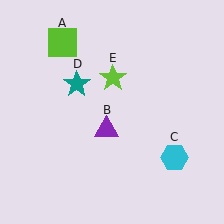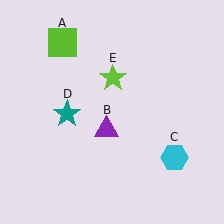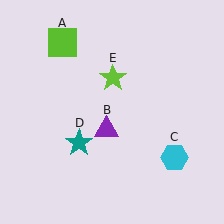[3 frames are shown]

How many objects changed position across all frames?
1 object changed position: teal star (object D).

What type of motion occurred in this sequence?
The teal star (object D) rotated counterclockwise around the center of the scene.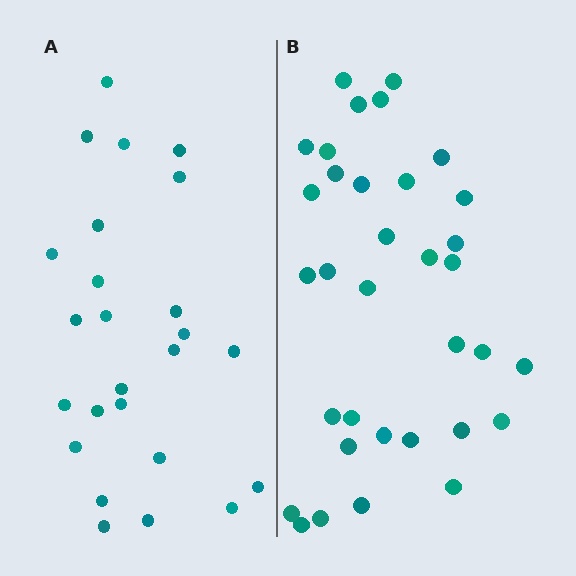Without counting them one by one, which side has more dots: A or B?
Region B (the right region) has more dots.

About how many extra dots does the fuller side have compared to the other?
Region B has roughly 8 or so more dots than region A.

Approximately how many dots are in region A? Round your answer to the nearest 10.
About 20 dots. (The exact count is 25, which rounds to 20.)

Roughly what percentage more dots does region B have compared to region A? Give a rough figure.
About 35% more.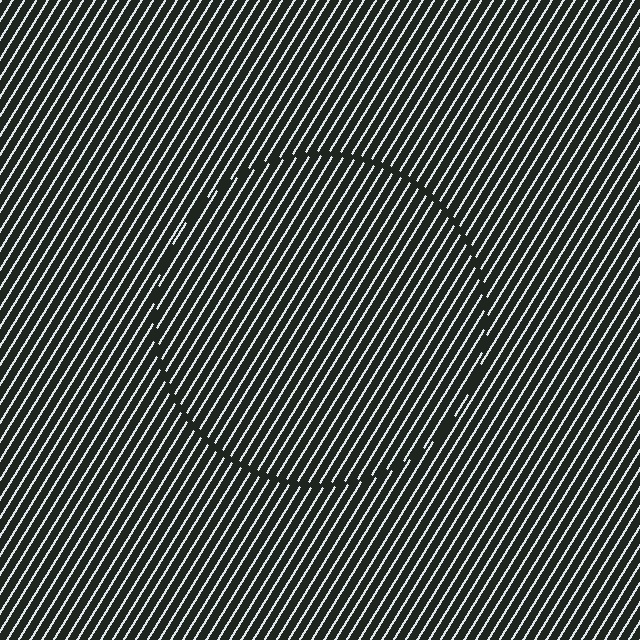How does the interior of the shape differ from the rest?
The interior of the shape contains the same grating, shifted by half a period — the contour is defined by the phase discontinuity where line-ends from the inner and outer gratings abut.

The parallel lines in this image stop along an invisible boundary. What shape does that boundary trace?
An illusory circle. The interior of the shape contains the same grating, shifted by half a period — the contour is defined by the phase discontinuity where line-ends from the inner and outer gratings abut.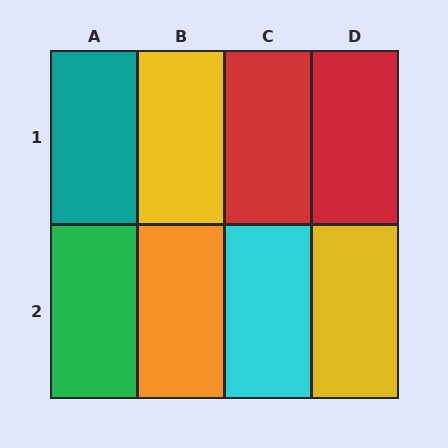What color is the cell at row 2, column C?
Cyan.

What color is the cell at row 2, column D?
Yellow.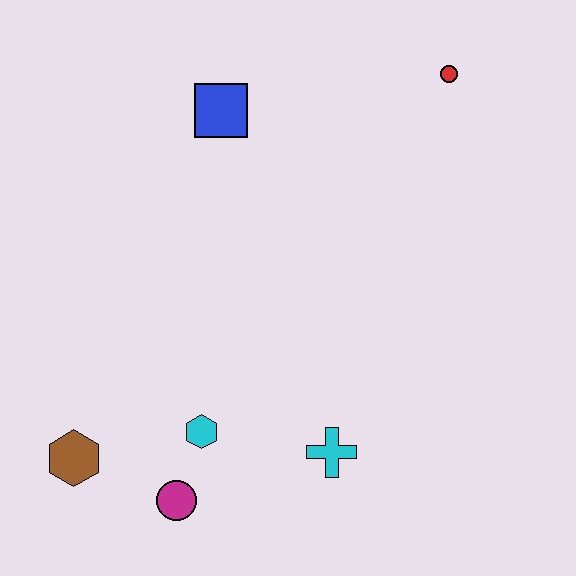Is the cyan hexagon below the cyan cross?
No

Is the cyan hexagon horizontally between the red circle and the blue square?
No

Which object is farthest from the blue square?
The magenta circle is farthest from the blue square.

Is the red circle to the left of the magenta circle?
No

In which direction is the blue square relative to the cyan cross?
The blue square is above the cyan cross.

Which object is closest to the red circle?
The blue square is closest to the red circle.